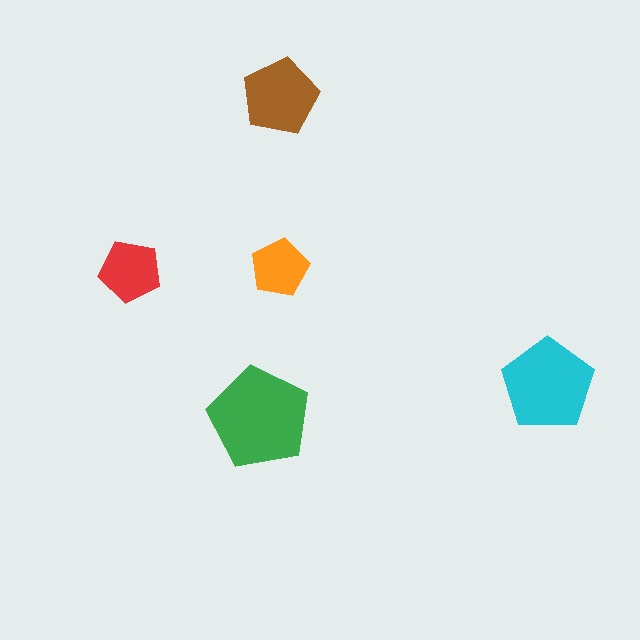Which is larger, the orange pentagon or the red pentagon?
The red one.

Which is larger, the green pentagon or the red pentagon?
The green one.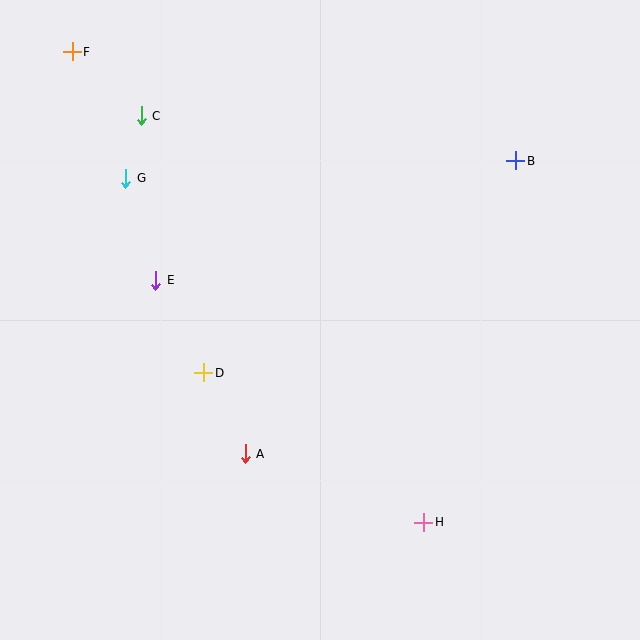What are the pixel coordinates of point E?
Point E is at (156, 280).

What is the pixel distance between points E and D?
The distance between E and D is 104 pixels.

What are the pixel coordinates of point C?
Point C is at (141, 116).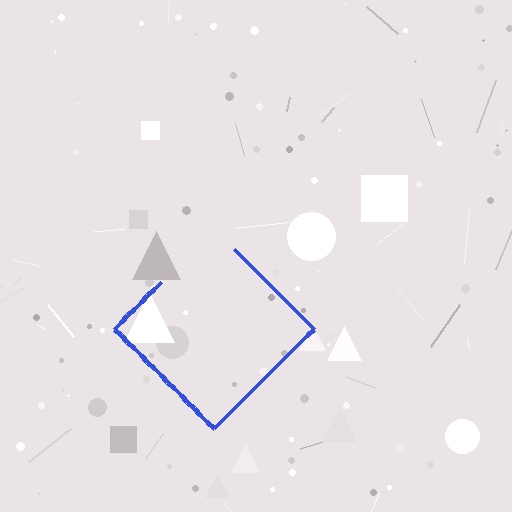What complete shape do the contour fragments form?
The contour fragments form a diamond.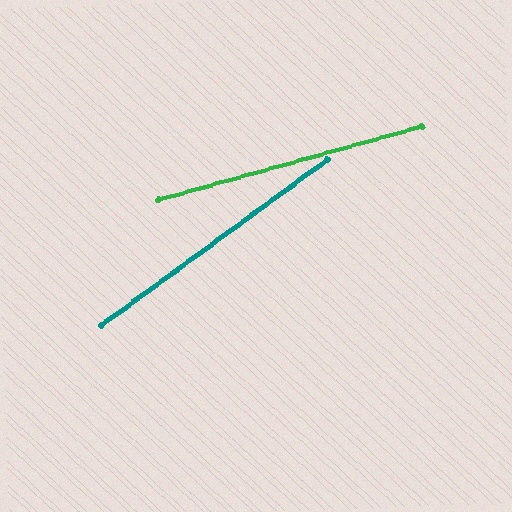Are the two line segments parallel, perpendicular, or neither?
Neither parallel nor perpendicular — they differ by about 21°.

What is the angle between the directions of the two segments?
Approximately 21 degrees.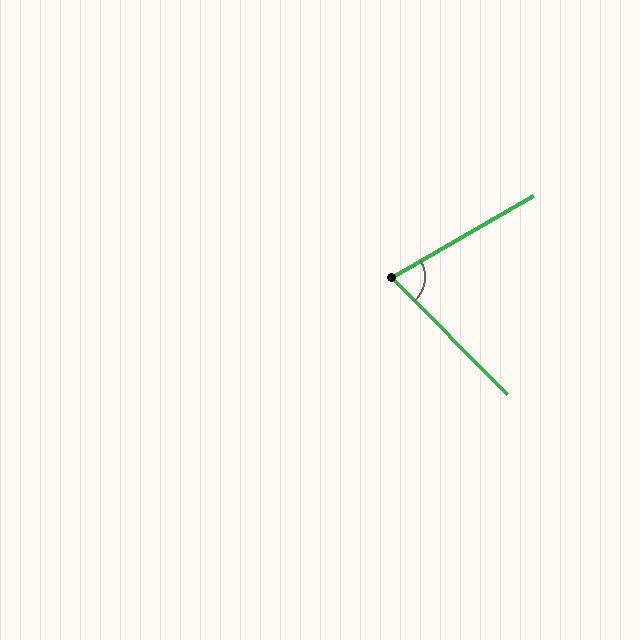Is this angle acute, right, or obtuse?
It is acute.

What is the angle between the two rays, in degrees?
Approximately 76 degrees.